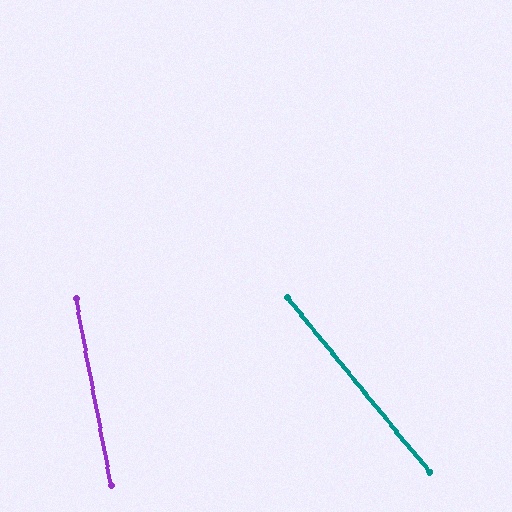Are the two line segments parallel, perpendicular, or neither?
Neither parallel nor perpendicular — they differ by about 28°.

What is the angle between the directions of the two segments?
Approximately 28 degrees.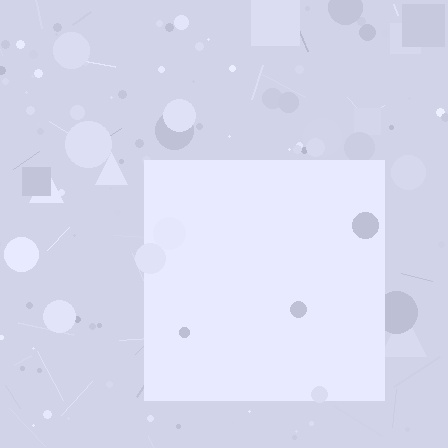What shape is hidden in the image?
A square is hidden in the image.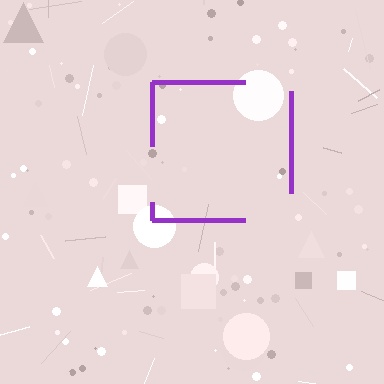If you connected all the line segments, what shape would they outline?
They would outline a square.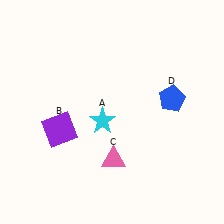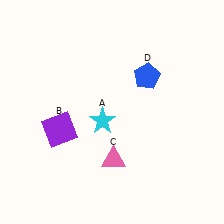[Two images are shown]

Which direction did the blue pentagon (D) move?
The blue pentagon (D) moved left.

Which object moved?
The blue pentagon (D) moved left.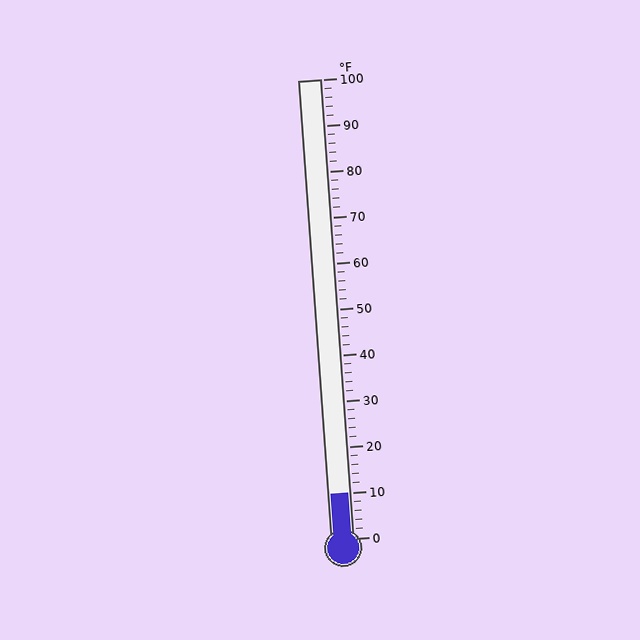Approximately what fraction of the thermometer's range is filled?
The thermometer is filled to approximately 10% of its range.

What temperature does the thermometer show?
The thermometer shows approximately 10°F.